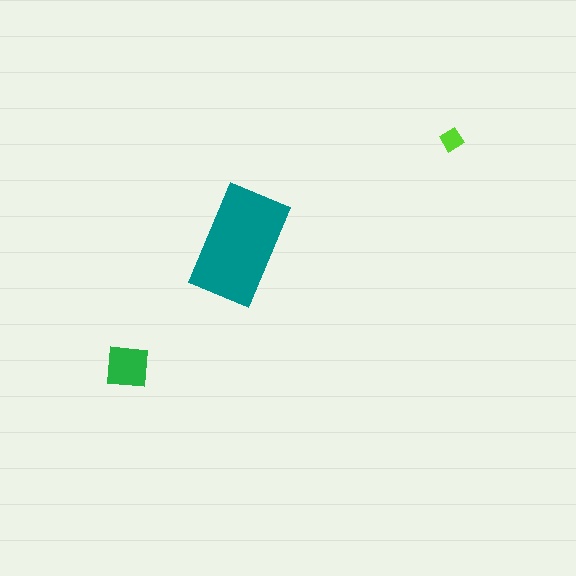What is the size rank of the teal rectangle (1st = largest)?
1st.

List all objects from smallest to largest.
The lime diamond, the green square, the teal rectangle.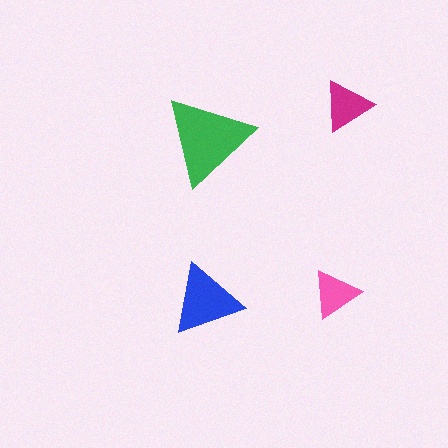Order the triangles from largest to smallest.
the green one, the blue one, the magenta one, the pink one.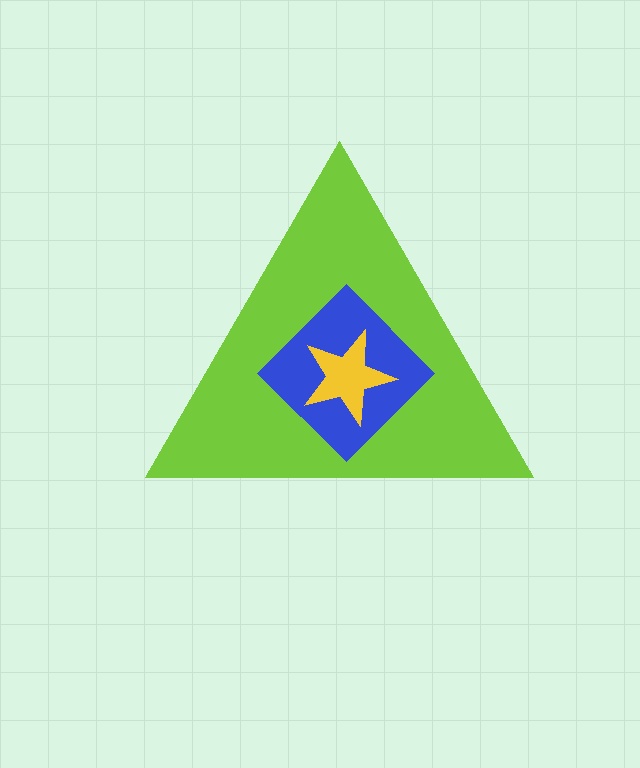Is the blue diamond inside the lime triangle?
Yes.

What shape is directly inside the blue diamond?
The yellow star.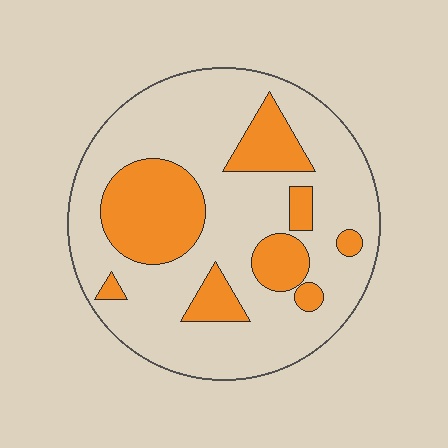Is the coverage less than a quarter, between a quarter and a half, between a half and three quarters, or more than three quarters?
Between a quarter and a half.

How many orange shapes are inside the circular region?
8.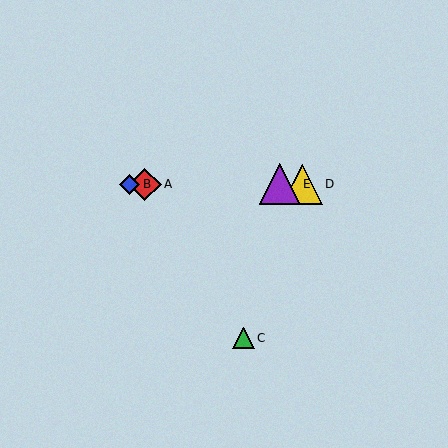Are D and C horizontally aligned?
No, D is at y≈184 and C is at y≈338.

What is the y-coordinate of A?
Object A is at y≈185.